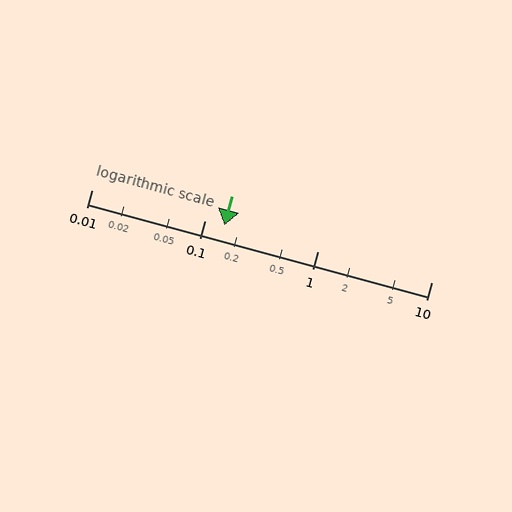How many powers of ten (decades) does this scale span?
The scale spans 3 decades, from 0.01 to 10.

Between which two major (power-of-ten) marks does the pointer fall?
The pointer is between 0.1 and 1.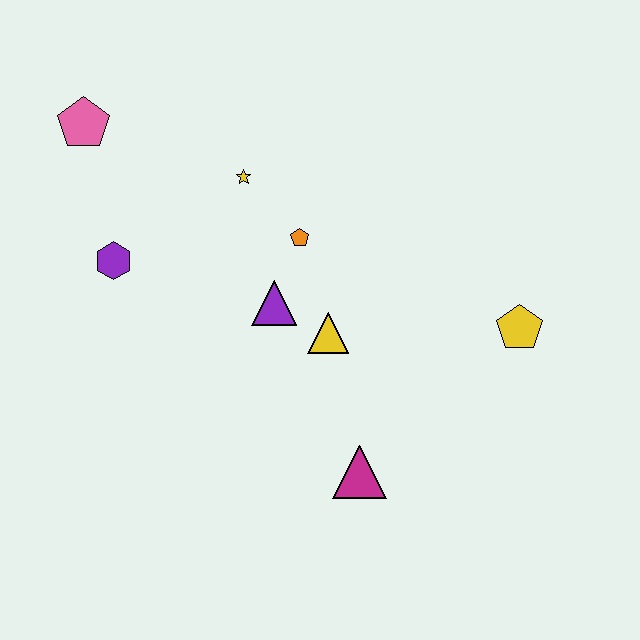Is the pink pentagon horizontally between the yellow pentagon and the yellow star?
No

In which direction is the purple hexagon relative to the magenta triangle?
The purple hexagon is to the left of the magenta triangle.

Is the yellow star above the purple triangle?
Yes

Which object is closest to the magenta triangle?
The yellow triangle is closest to the magenta triangle.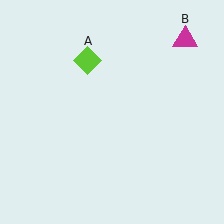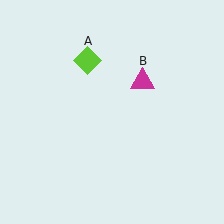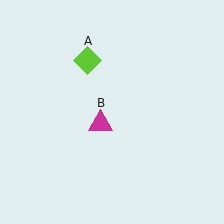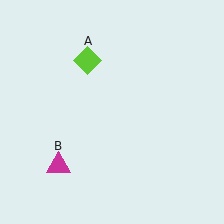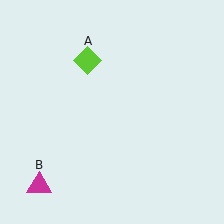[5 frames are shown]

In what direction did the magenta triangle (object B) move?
The magenta triangle (object B) moved down and to the left.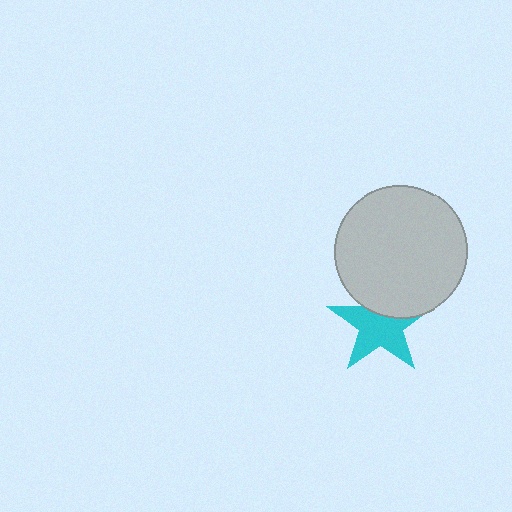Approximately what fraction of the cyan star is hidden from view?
Roughly 32% of the cyan star is hidden behind the light gray circle.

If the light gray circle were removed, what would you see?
You would see the complete cyan star.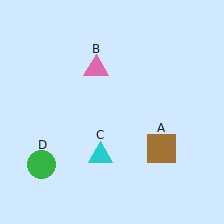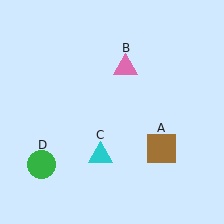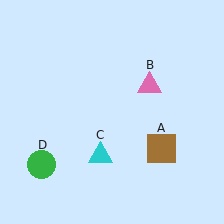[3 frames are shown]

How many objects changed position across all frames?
1 object changed position: pink triangle (object B).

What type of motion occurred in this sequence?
The pink triangle (object B) rotated clockwise around the center of the scene.